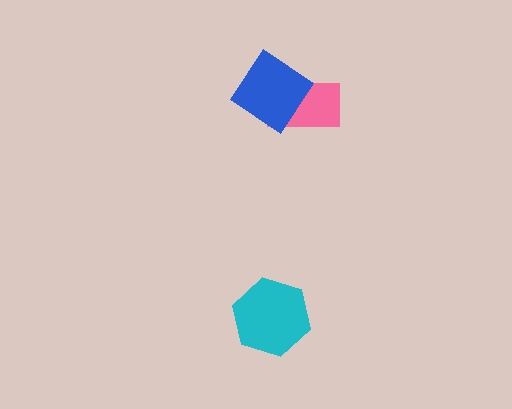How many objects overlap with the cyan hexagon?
0 objects overlap with the cyan hexagon.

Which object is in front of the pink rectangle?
The blue diamond is in front of the pink rectangle.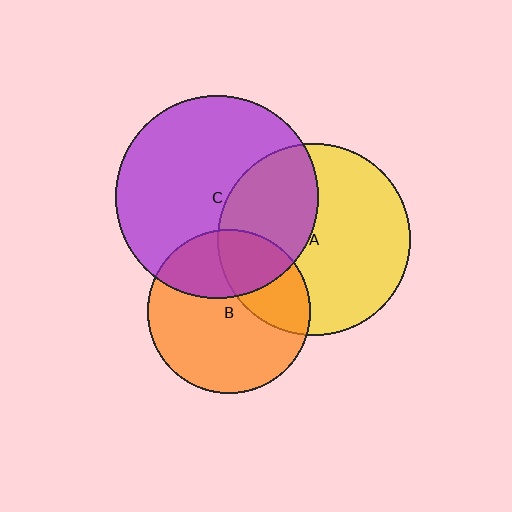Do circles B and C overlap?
Yes.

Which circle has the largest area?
Circle C (purple).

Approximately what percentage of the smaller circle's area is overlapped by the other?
Approximately 30%.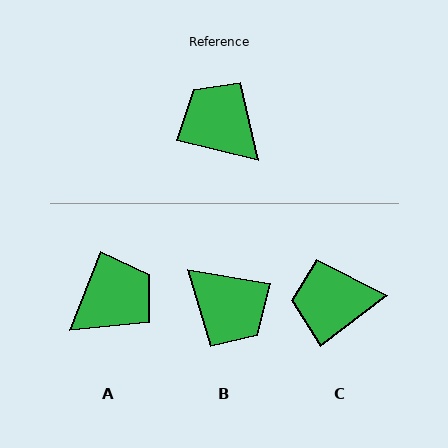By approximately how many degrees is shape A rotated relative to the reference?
Approximately 97 degrees clockwise.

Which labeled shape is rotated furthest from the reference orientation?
B, about 176 degrees away.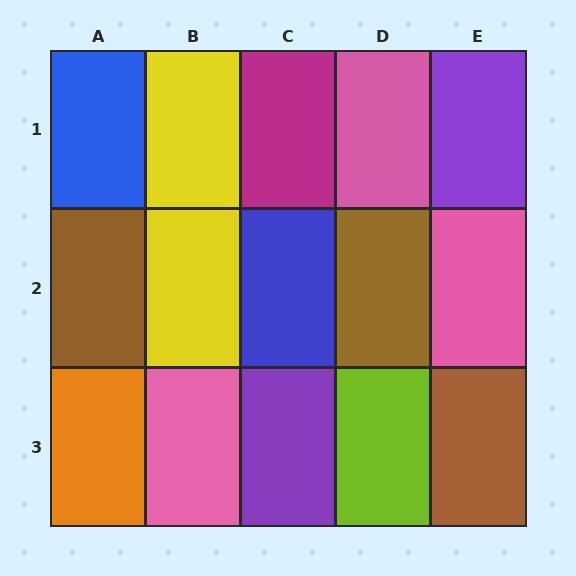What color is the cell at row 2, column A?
Brown.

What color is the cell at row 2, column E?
Pink.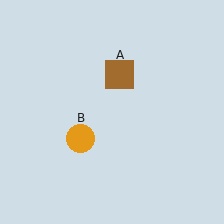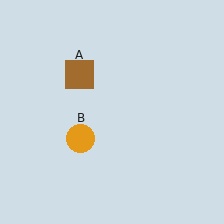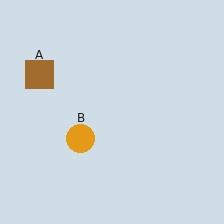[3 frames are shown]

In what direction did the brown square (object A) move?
The brown square (object A) moved left.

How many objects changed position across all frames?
1 object changed position: brown square (object A).